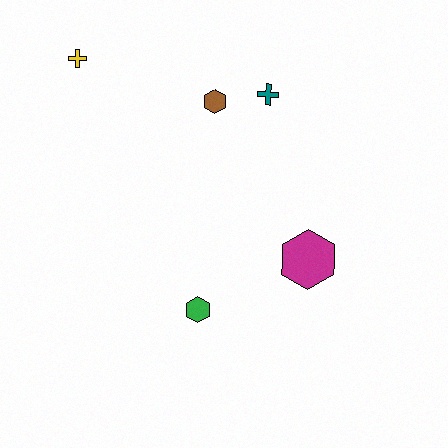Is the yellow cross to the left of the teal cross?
Yes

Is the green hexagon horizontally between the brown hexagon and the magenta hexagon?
No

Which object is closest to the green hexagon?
The magenta hexagon is closest to the green hexagon.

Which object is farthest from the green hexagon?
The yellow cross is farthest from the green hexagon.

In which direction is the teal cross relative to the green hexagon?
The teal cross is above the green hexagon.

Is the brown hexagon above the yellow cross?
No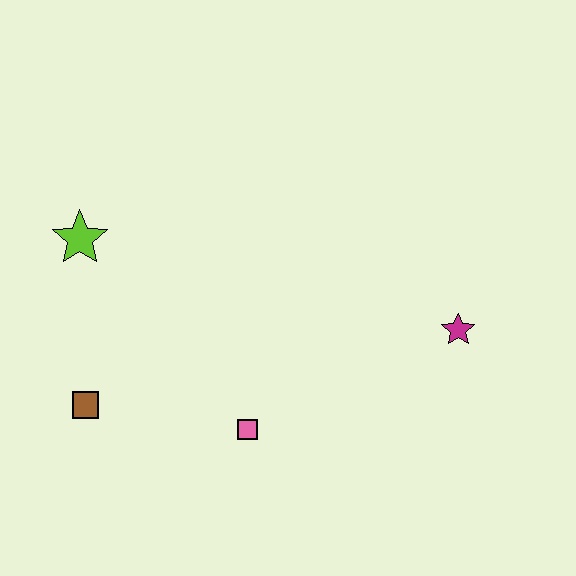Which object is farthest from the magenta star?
The lime star is farthest from the magenta star.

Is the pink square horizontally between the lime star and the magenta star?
Yes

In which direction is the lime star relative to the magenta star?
The lime star is to the left of the magenta star.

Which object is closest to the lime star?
The brown square is closest to the lime star.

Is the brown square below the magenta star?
Yes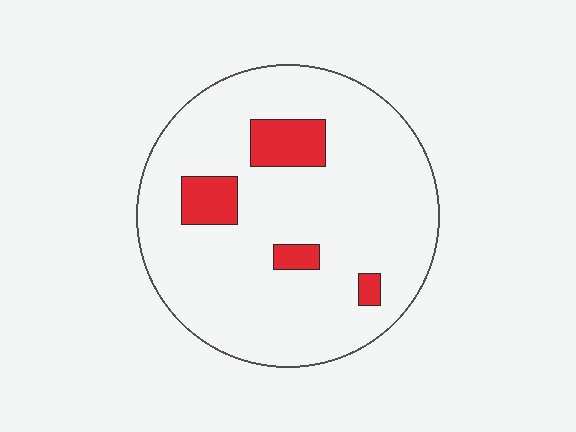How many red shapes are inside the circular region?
4.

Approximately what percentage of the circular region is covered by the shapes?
Approximately 10%.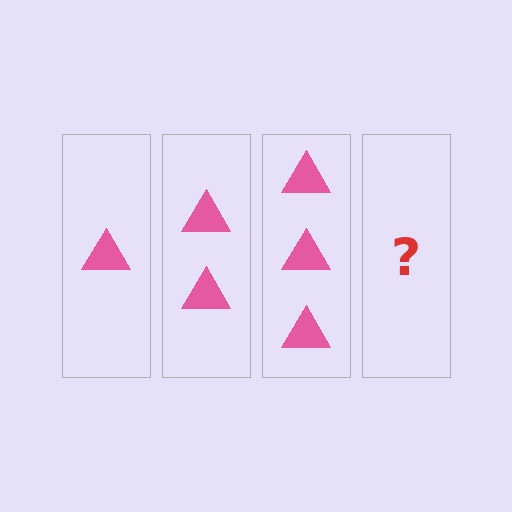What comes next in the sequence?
The next element should be 4 triangles.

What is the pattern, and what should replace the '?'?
The pattern is that each step adds one more triangle. The '?' should be 4 triangles.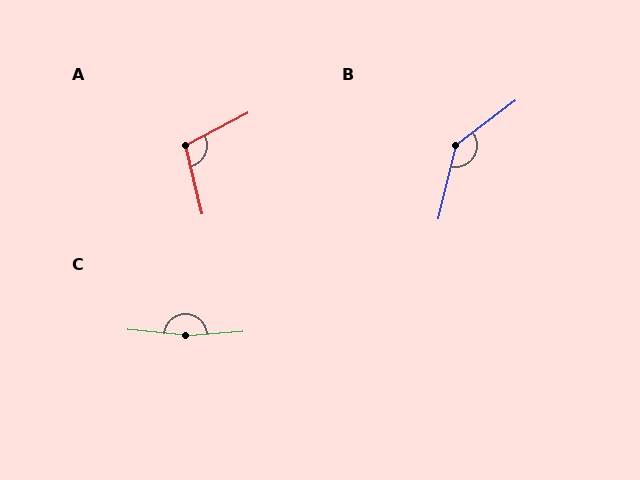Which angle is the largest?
C, at approximately 170 degrees.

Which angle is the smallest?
A, at approximately 104 degrees.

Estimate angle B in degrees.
Approximately 141 degrees.